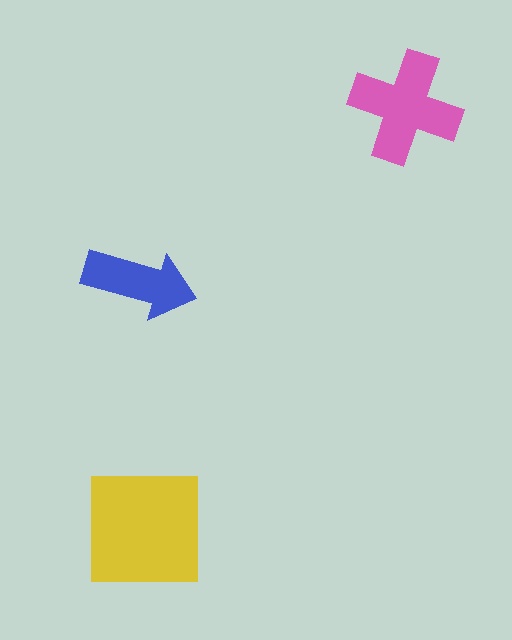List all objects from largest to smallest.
The yellow square, the pink cross, the blue arrow.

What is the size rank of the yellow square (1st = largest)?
1st.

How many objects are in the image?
There are 3 objects in the image.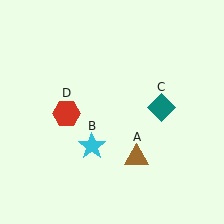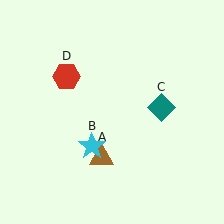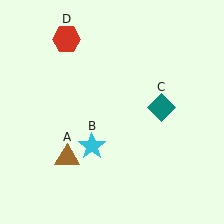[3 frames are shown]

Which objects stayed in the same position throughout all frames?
Cyan star (object B) and teal diamond (object C) remained stationary.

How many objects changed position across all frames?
2 objects changed position: brown triangle (object A), red hexagon (object D).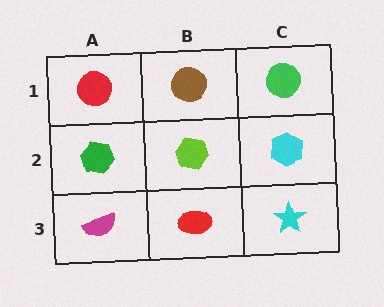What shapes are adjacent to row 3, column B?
A lime hexagon (row 2, column B), a magenta semicircle (row 3, column A), a cyan star (row 3, column C).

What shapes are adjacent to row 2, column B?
A brown circle (row 1, column B), a red ellipse (row 3, column B), a green hexagon (row 2, column A), a cyan hexagon (row 2, column C).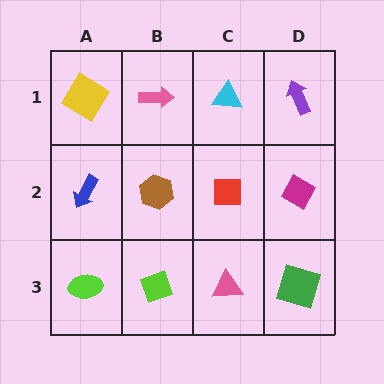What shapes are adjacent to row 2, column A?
A yellow diamond (row 1, column A), a lime ellipse (row 3, column A), a brown hexagon (row 2, column B).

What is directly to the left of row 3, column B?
A lime ellipse.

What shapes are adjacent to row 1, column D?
A magenta diamond (row 2, column D), a cyan triangle (row 1, column C).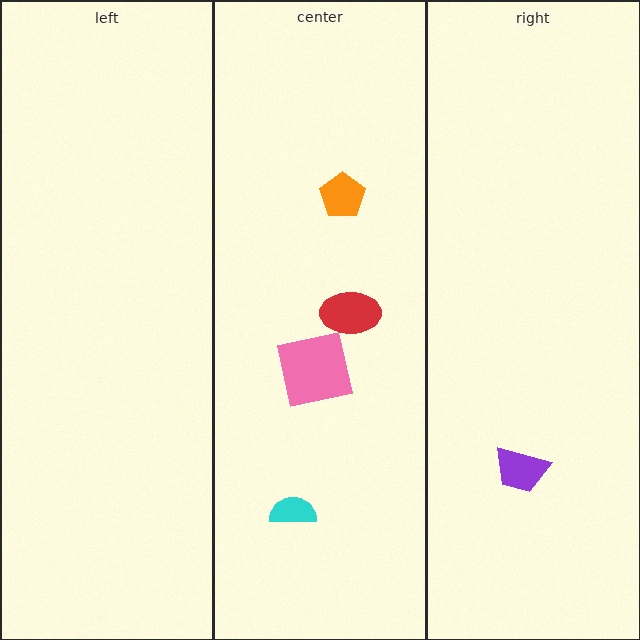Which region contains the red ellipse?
The center region.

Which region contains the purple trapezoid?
The right region.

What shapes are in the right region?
The purple trapezoid.